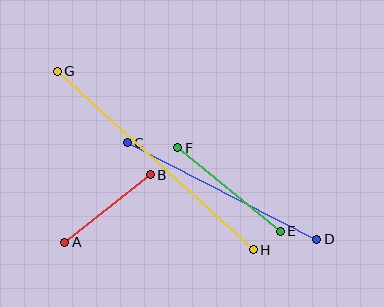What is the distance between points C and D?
The distance is approximately 213 pixels.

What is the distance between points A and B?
The distance is approximately 109 pixels.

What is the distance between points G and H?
The distance is approximately 265 pixels.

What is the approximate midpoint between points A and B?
The midpoint is at approximately (107, 209) pixels.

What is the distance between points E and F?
The distance is approximately 132 pixels.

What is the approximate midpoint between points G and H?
The midpoint is at approximately (155, 160) pixels.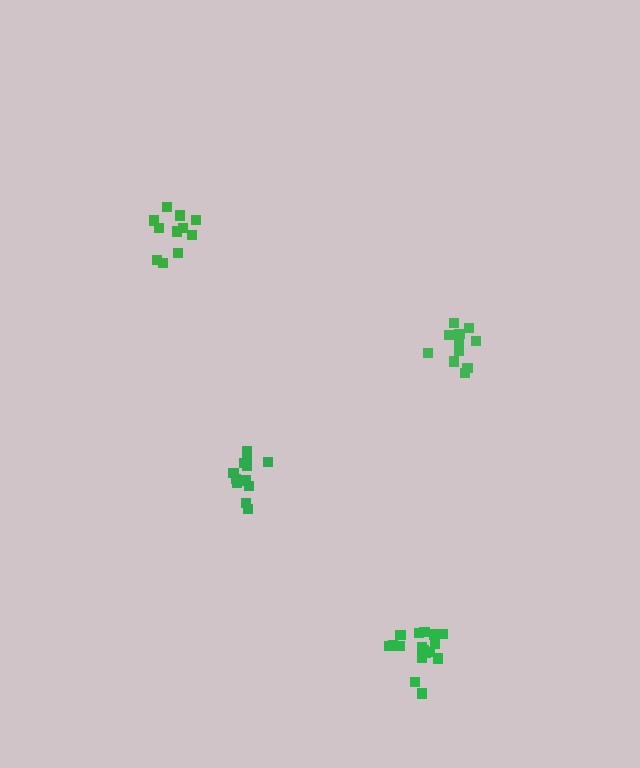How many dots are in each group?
Group 1: 12 dots, Group 2: 11 dots, Group 3: 11 dots, Group 4: 17 dots (51 total).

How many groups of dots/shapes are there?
There are 4 groups.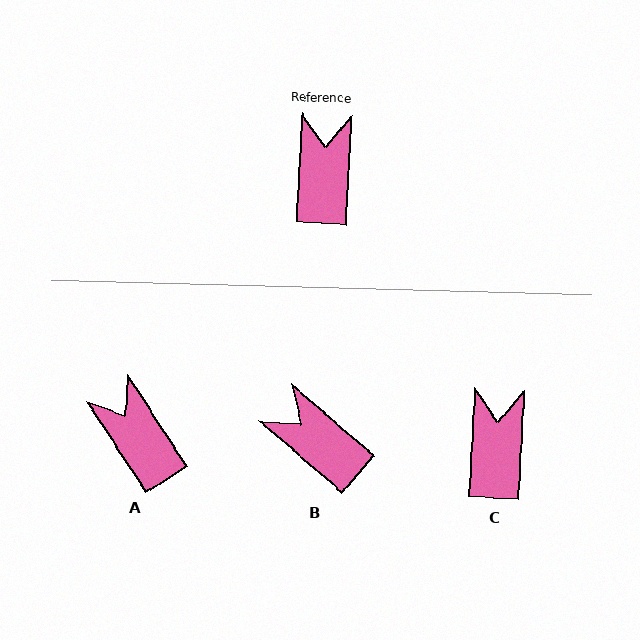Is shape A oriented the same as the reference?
No, it is off by about 36 degrees.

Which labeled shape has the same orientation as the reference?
C.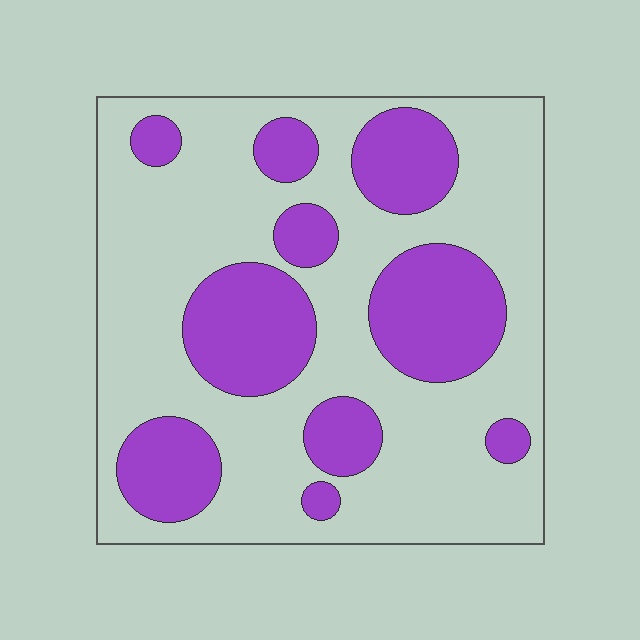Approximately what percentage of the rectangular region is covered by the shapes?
Approximately 30%.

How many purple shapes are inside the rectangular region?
10.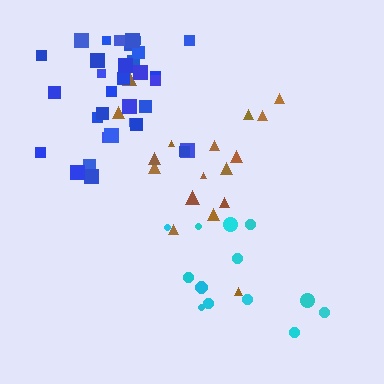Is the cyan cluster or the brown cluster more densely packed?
Brown.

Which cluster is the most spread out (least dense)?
Cyan.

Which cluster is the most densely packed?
Blue.